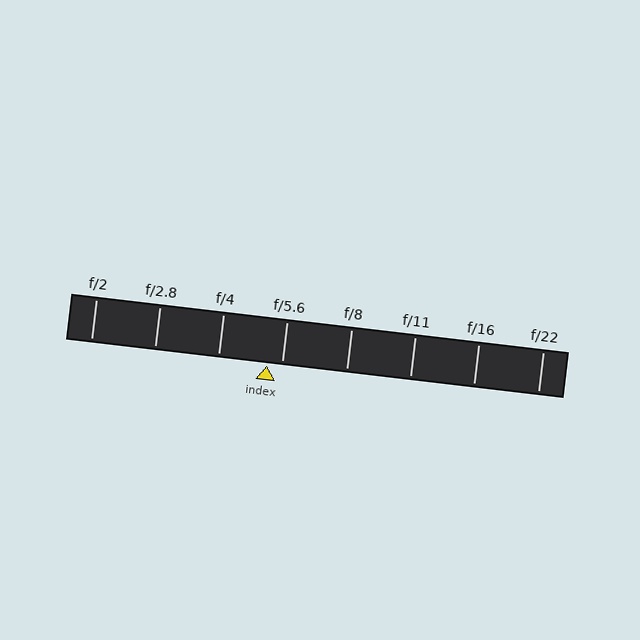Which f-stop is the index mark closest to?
The index mark is closest to f/5.6.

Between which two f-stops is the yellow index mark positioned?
The index mark is between f/4 and f/5.6.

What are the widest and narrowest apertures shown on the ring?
The widest aperture shown is f/2 and the narrowest is f/22.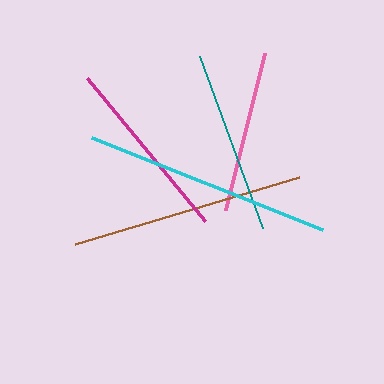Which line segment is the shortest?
The pink line is the shortest at approximately 162 pixels.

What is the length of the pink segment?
The pink segment is approximately 162 pixels long.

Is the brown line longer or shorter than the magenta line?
The brown line is longer than the magenta line.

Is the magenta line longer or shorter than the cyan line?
The cyan line is longer than the magenta line.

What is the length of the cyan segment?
The cyan segment is approximately 249 pixels long.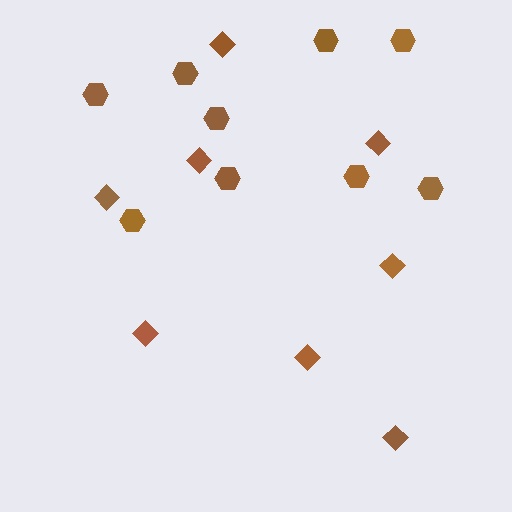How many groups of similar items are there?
There are 2 groups: one group of diamonds (8) and one group of hexagons (9).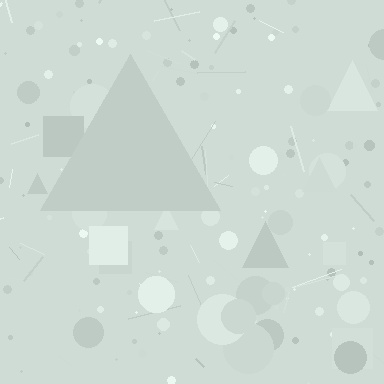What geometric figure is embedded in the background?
A triangle is embedded in the background.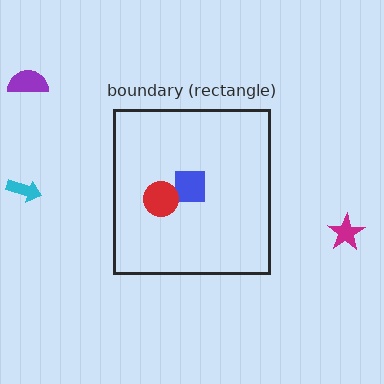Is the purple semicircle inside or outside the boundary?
Outside.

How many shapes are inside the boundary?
2 inside, 3 outside.